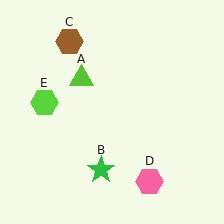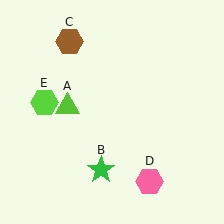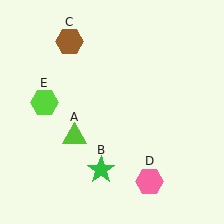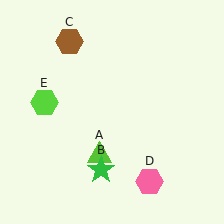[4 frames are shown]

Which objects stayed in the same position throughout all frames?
Green star (object B) and brown hexagon (object C) and pink hexagon (object D) and lime hexagon (object E) remained stationary.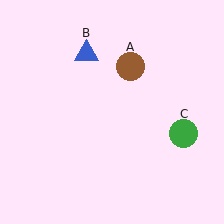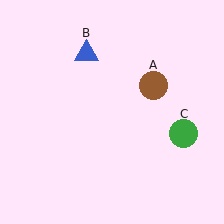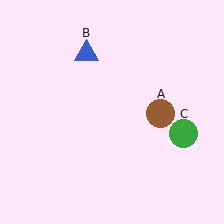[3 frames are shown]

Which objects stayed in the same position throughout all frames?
Blue triangle (object B) and green circle (object C) remained stationary.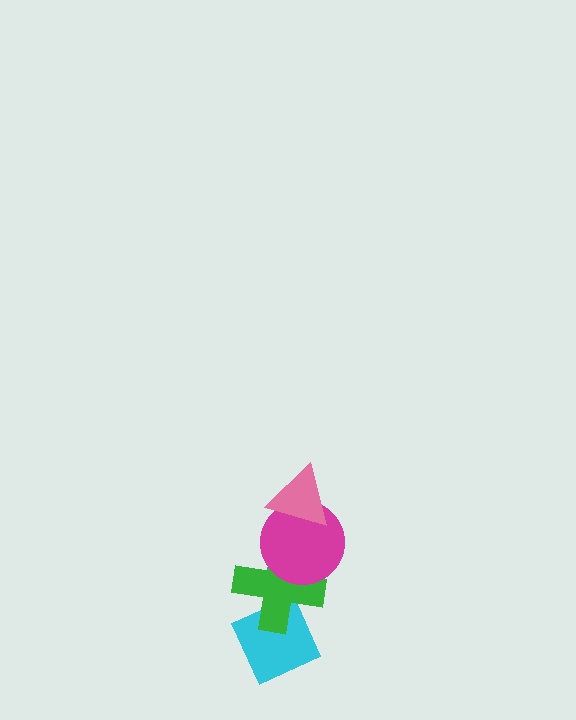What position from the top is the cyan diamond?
The cyan diamond is 4th from the top.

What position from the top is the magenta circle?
The magenta circle is 2nd from the top.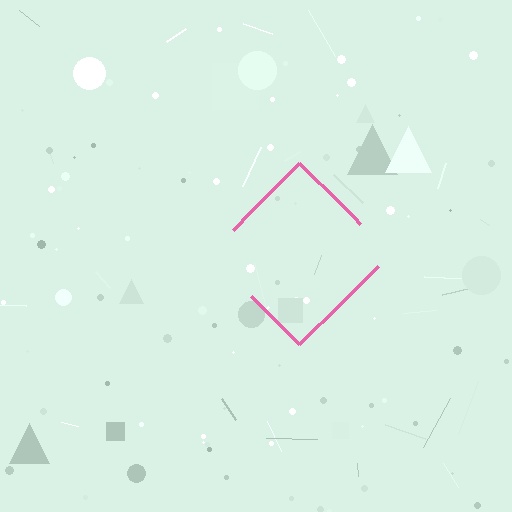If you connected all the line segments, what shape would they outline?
They would outline a diamond.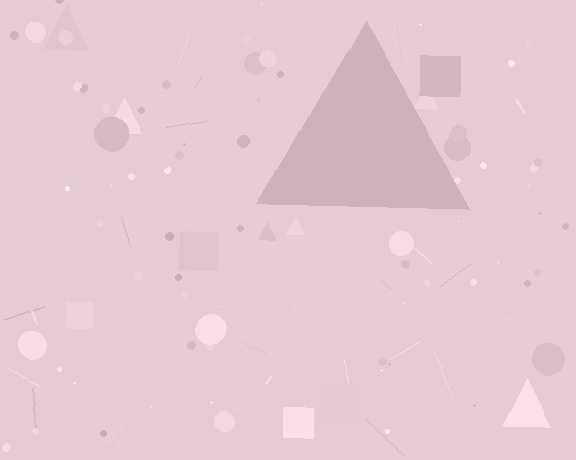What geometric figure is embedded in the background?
A triangle is embedded in the background.